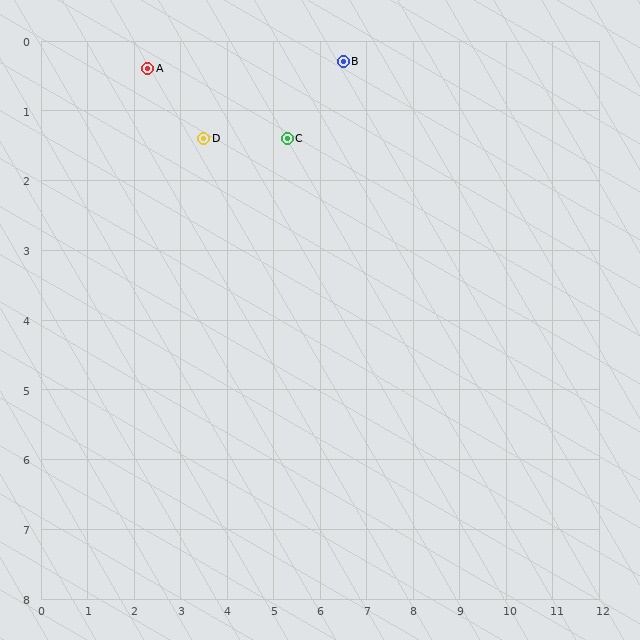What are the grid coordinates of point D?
Point D is at approximately (3.5, 1.4).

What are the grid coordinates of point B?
Point B is at approximately (6.5, 0.3).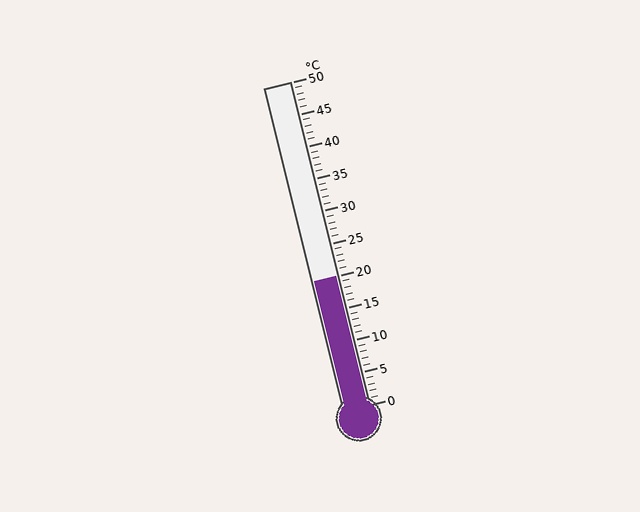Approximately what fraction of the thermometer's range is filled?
The thermometer is filled to approximately 40% of its range.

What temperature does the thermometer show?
The thermometer shows approximately 20°C.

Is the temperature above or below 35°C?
The temperature is below 35°C.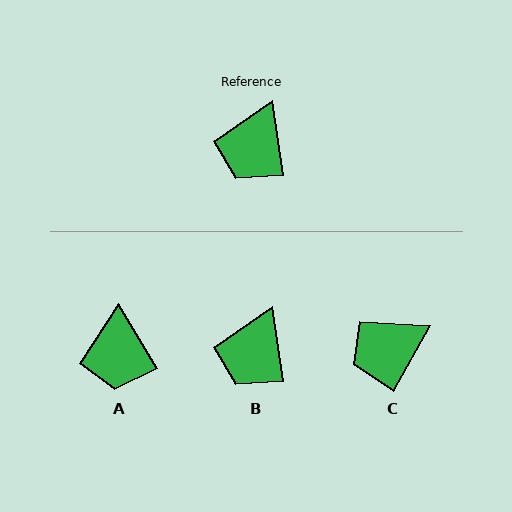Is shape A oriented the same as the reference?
No, it is off by about 22 degrees.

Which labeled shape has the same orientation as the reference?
B.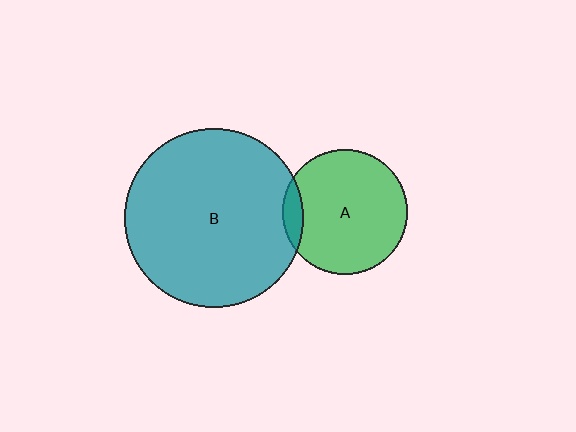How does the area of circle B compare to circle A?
Approximately 2.1 times.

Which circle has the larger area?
Circle B (teal).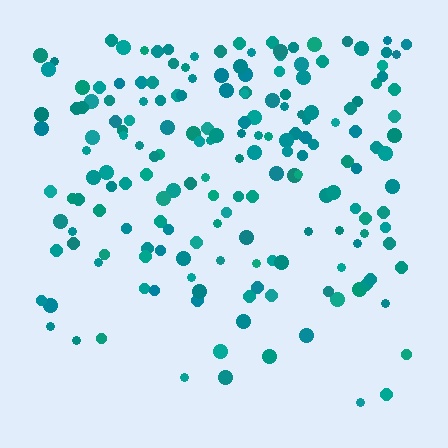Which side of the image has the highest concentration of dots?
The top.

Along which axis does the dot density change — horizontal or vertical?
Vertical.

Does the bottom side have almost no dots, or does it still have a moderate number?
Still a moderate number, just noticeably fewer than the top.